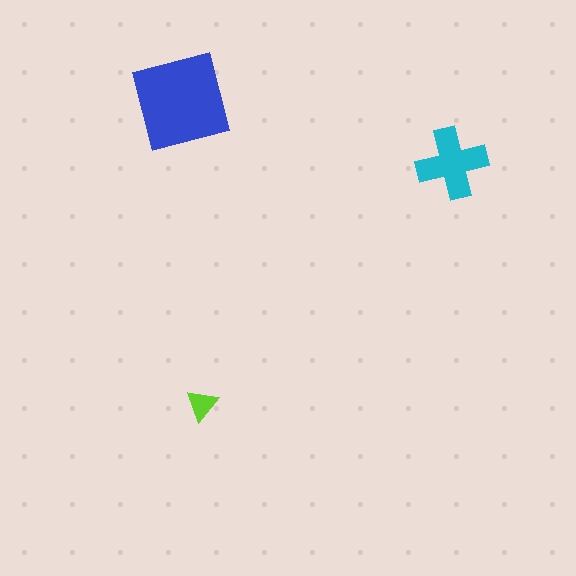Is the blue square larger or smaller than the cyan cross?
Larger.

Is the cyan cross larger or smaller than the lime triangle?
Larger.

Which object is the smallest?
The lime triangle.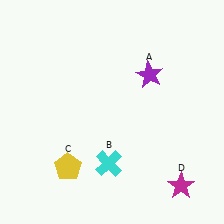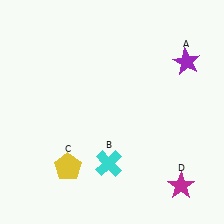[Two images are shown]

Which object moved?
The purple star (A) moved right.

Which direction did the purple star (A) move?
The purple star (A) moved right.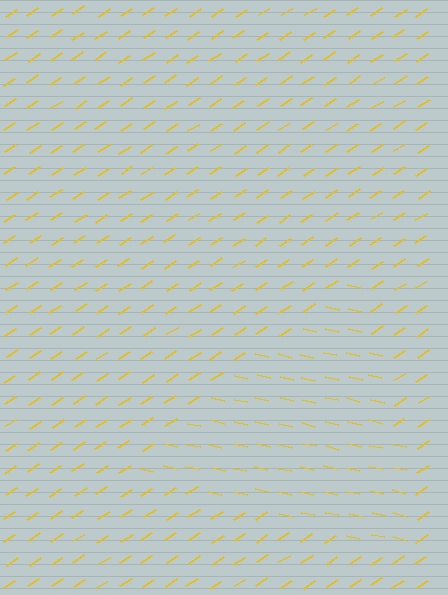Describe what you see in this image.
The image is filled with small yellow line segments. A triangle region in the image has lines oriented differently from the surrounding lines, creating a visible texture boundary.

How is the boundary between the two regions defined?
The boundary is defined purely by a change in line orientation (approximately 45 degrees difference). All lines are the same color and thickness.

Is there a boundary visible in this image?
Yes, there is a texture boundary formed by a change in line orientation.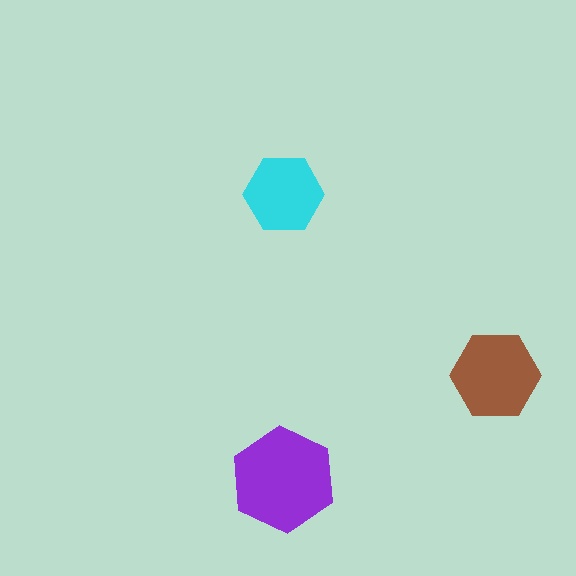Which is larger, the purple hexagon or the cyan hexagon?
The purple one.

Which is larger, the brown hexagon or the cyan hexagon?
The brown one.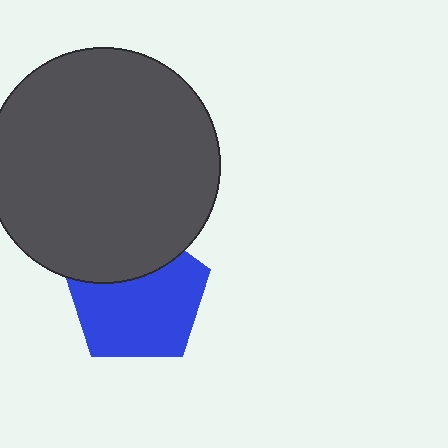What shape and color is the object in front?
The object in front is a dark gray circle.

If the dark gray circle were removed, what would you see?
You would see the complete blue pentagon.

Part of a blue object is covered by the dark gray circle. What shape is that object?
It is a pentagon.